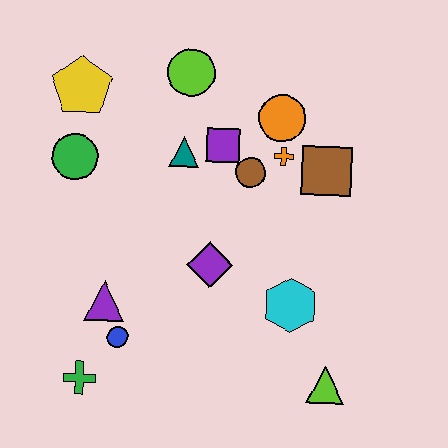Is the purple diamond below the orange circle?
Yes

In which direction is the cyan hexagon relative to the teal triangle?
The cyan hexagon is below the teal triangle.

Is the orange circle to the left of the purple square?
No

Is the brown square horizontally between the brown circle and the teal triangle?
No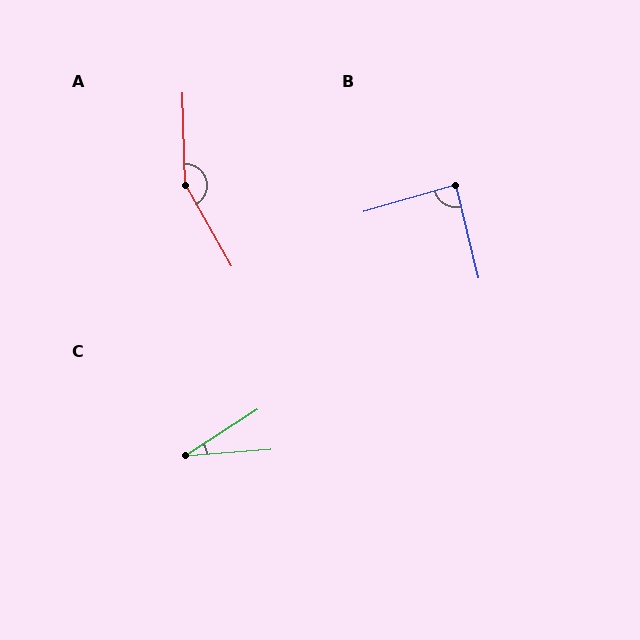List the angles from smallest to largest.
C (28°), B (88°), A (152°).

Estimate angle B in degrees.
Approximately 88 degrees.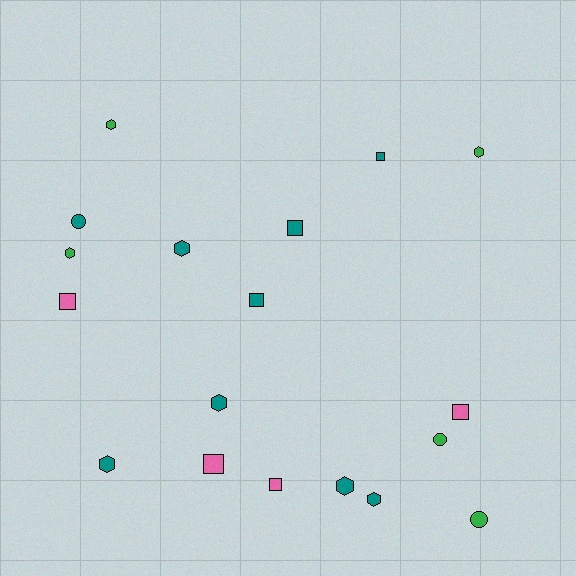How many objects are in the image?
There are 18 objects.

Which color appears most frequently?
Teal, with 9 objects.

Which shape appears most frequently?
Hexagon, with 8 objects.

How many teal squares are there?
There are 3 teal squares.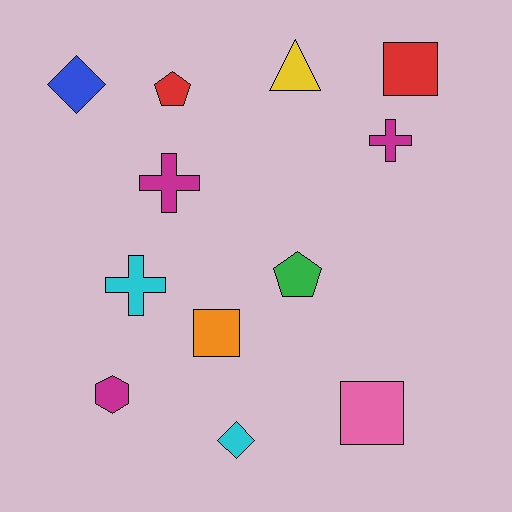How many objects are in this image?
There are 12 objects.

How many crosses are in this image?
There are 3 crosses.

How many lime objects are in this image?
There are no lime objects.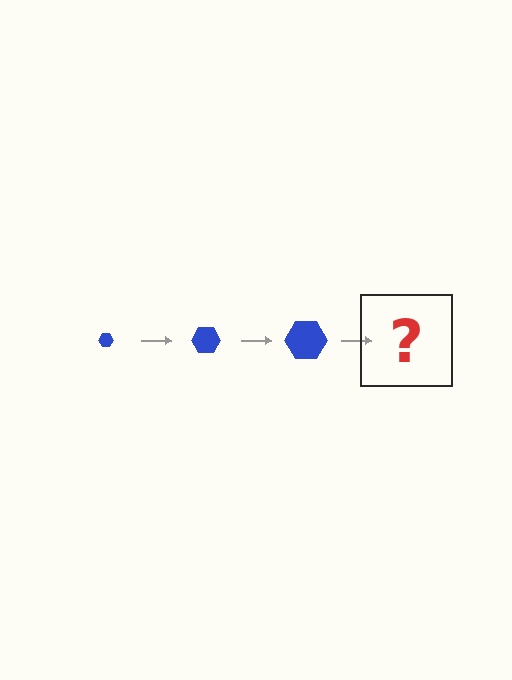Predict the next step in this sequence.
The next step is a blue hexagon, larger than the previous one.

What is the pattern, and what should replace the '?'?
The pattern is that the hexagon gets progressively larger each step. The '?' should be a blue hexagon, larger than the previous one.